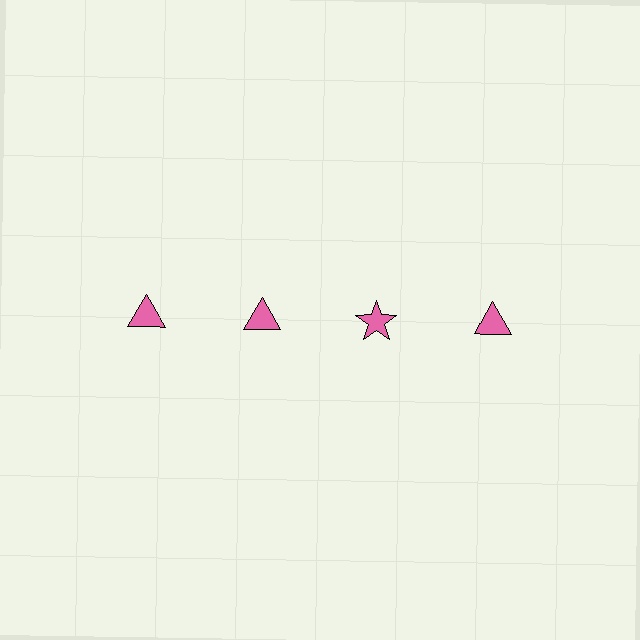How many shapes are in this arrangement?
There are 4 shapes arranged in a grid pattern.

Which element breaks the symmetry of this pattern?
The pink star in the top row, center column breaks the symmetry. All other shapes are pink triangles.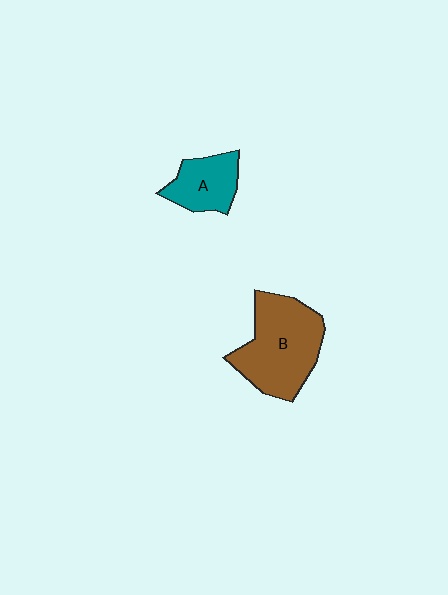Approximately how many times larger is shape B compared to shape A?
Approximately 1.9 times.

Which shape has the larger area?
Shape B (brown).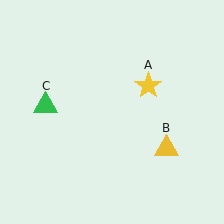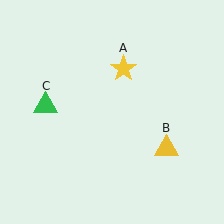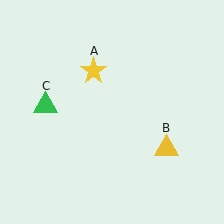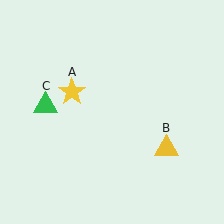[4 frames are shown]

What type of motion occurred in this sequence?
The yellow star (object A) rotated counterclockwise around the center of the scene.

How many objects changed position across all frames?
1 object changed position: yellow star (object A).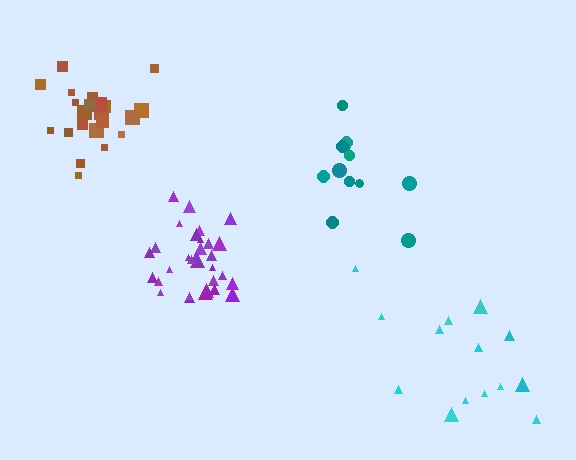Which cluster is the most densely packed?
Purple.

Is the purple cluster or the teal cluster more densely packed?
Purple.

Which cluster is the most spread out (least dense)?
Cyan.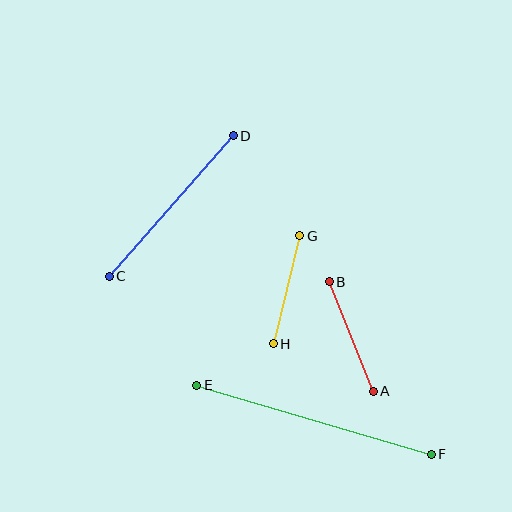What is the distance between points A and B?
The distance is approximately 118 pixels.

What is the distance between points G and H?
The distance is approximately 111 pixels.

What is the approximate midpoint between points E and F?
The midpoint is at approximately (314, 420) pixels.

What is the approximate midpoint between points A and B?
The midpoint is at approximately (351, 336) pixels.